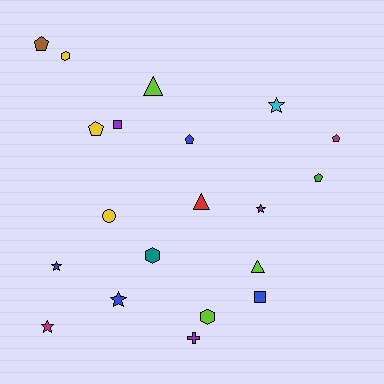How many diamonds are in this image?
There are no diamonds.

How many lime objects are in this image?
There are 3 lime objects.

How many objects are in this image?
There are 20 objects.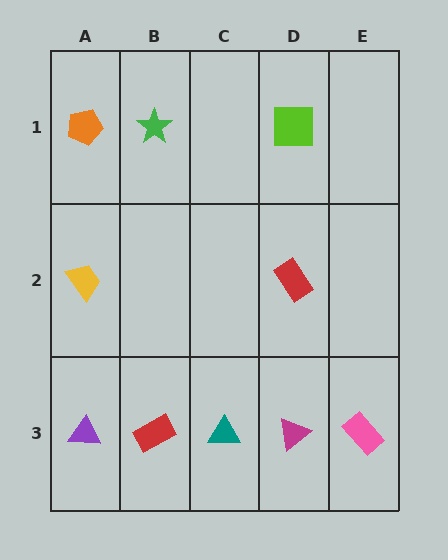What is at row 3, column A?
A purple triangle.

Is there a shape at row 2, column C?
No, that cell is empty.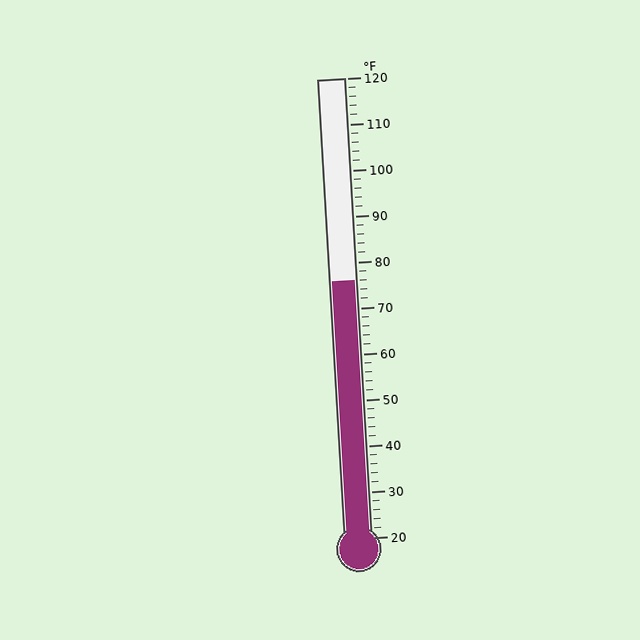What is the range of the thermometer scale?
The thermometer scale ranges from 20°F to 120°F.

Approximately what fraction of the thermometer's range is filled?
The thermometer is filled to approximately 55% of its range.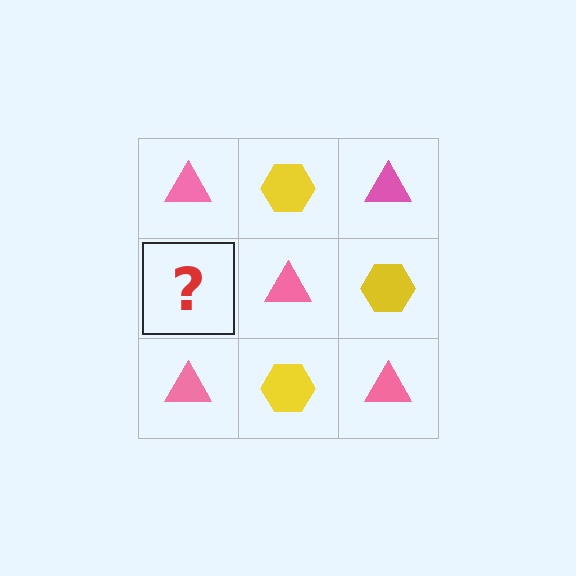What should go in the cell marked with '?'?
The missing cell should contain a yellow hexagon.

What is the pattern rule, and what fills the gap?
The rule is that it alternates pink triangle and yellow hexagon in a checkerboard pattern. The gap should be filled with a yellow hexagon.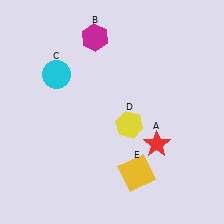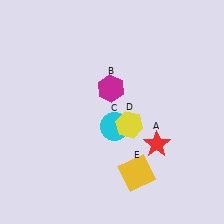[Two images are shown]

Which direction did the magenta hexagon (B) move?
The magenta hexagon (B) moved down.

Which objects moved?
The objects that moved are: the magenta hexagon (B), the cyan circle (C).